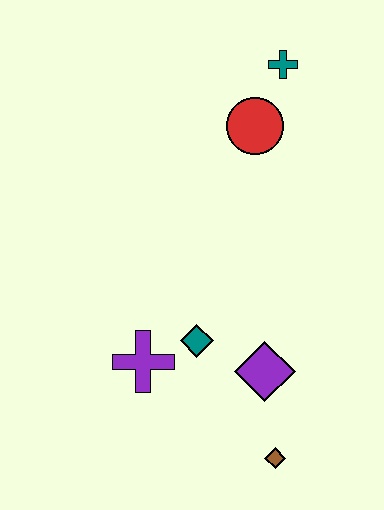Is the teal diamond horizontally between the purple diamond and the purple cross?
Yes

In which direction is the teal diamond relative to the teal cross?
The teal diamond is below the teal cross.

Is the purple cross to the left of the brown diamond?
Yes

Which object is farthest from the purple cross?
The teal cross is farthest from the purple cross.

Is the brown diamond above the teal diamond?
No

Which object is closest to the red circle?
The teal cross is closest to the red circle.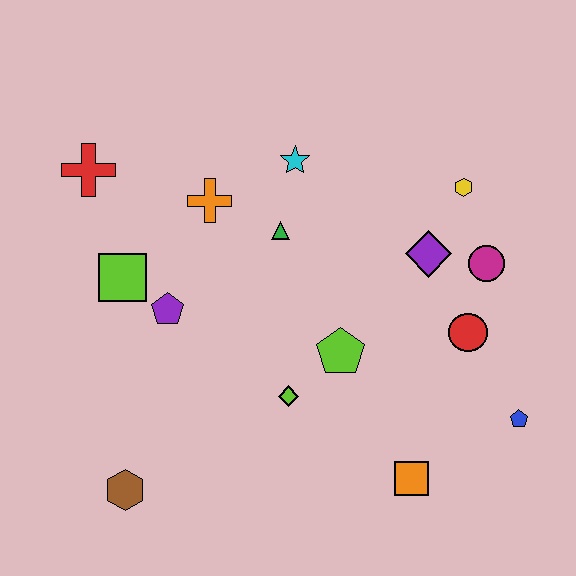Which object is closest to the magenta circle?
The purple diamond is closest to the magenta circle.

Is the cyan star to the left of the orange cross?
No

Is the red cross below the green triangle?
No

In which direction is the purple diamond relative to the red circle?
The purple diamond is above the red circle.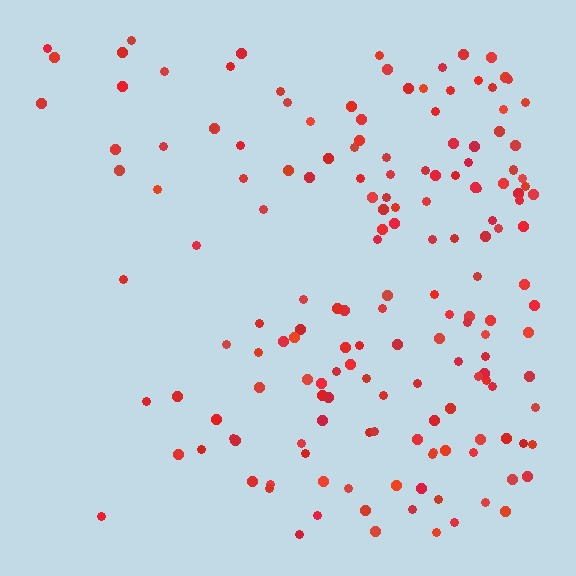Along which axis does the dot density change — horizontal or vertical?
Horizontal.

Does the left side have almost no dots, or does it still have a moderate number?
Still a moderate number, just noticeably fewer than the right.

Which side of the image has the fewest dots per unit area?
The left.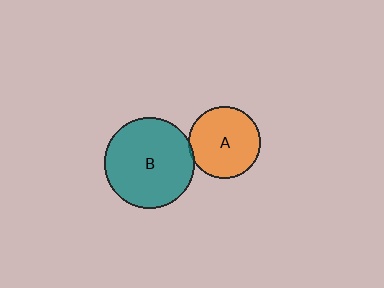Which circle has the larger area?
Circle B (teal).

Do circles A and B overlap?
Yes.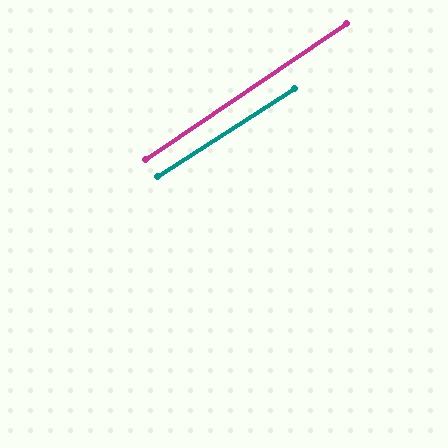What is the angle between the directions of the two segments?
Approximately 1 degree.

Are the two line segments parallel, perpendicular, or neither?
Parallel — their directions differ by only 1.4°.